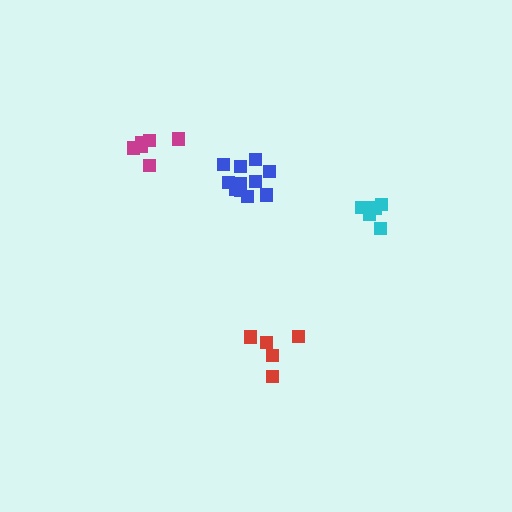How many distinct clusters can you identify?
There are 4 distinct clusters.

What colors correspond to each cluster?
The clusters are colored: red, cyan, blue, magenta.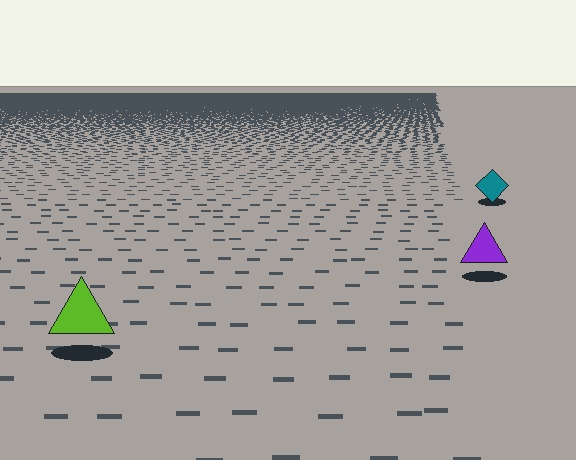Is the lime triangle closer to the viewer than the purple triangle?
Yes. The lime triangle is closer — you can tell from the texture gradient: the ground texture is coarser near it.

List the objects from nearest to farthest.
From nearest to farthest: the lime triangle, the purple triangle, the teal diamond.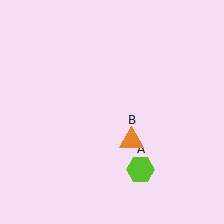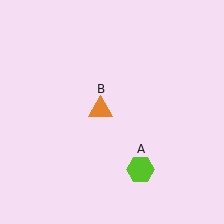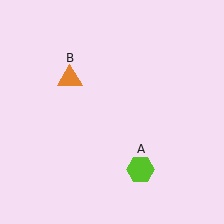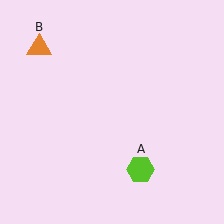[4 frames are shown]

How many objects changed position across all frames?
1 object changed position: orange triangle (object B).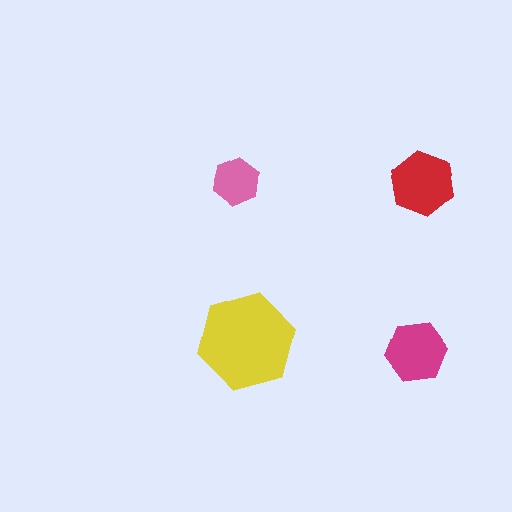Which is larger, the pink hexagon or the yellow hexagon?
The yellow one.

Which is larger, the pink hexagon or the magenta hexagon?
The magenta one.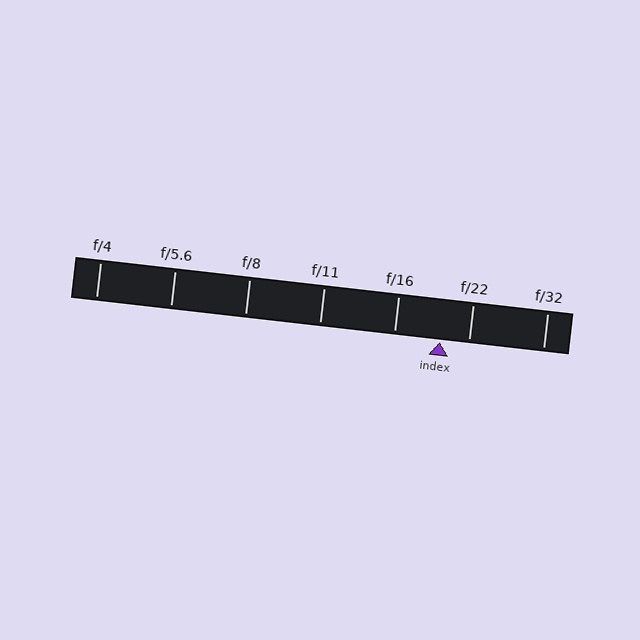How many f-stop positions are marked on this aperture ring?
There are 7 f-stop positions marked.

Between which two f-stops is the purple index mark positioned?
The index mark is between f/16 and f/22.